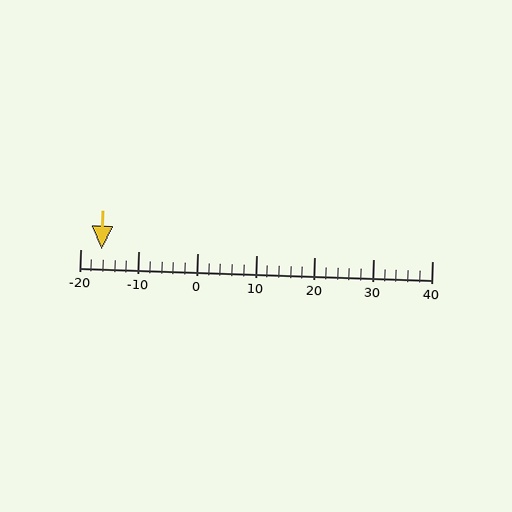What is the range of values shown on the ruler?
The ruler shows values from -20 to 40.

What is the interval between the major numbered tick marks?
The major tick marks are spaced 10 units apart.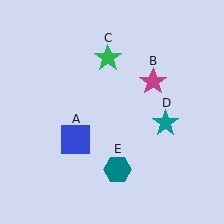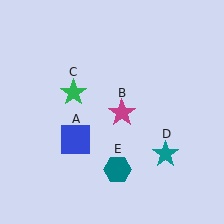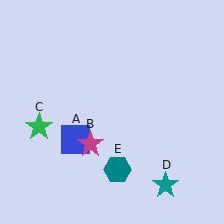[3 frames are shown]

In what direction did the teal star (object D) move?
The teal star (object D) moved down.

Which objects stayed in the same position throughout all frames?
Blue square (object A) and teal hexagon (object E) remained stationary.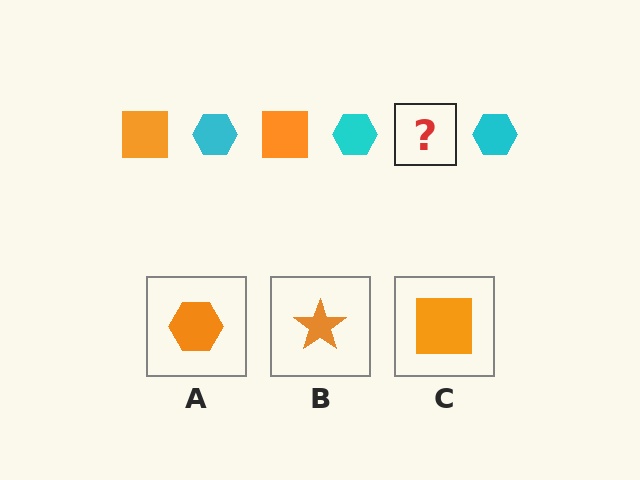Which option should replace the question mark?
Option C.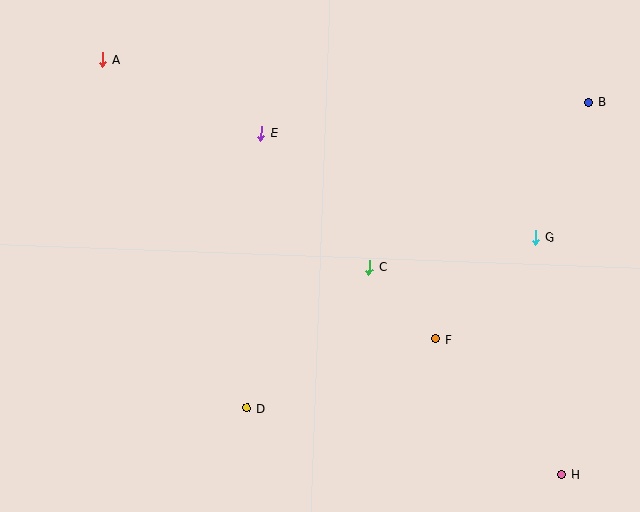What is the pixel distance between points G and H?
The distance between G and H is 239 pixels.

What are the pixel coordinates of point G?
Point G is at (535, 237).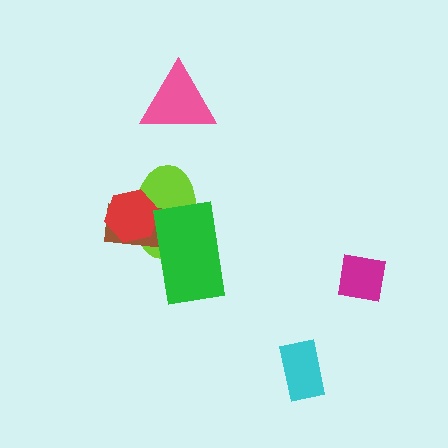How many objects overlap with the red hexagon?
2 objects overlap with the red hexagon.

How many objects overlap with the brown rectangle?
3 objects overlap with the brown rectangle.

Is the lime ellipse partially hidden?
Yes, it is partially covered by another shape.